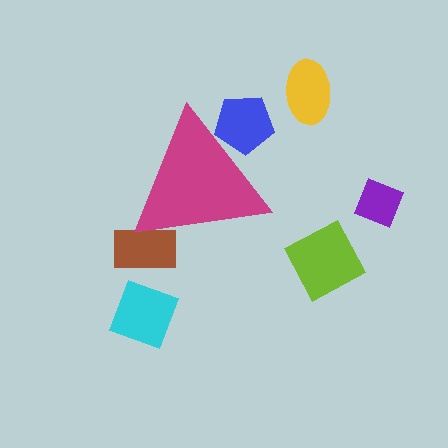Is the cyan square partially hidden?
No, the cyan square is fully visible.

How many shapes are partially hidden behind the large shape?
2 shapes are partially hidden.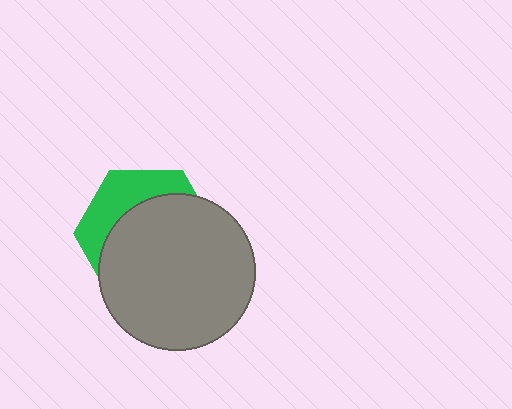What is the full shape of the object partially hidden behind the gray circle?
The partially hidden object is a green hexagon.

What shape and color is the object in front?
The object in front is a gray circle.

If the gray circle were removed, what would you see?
You would see the complete green hexagon.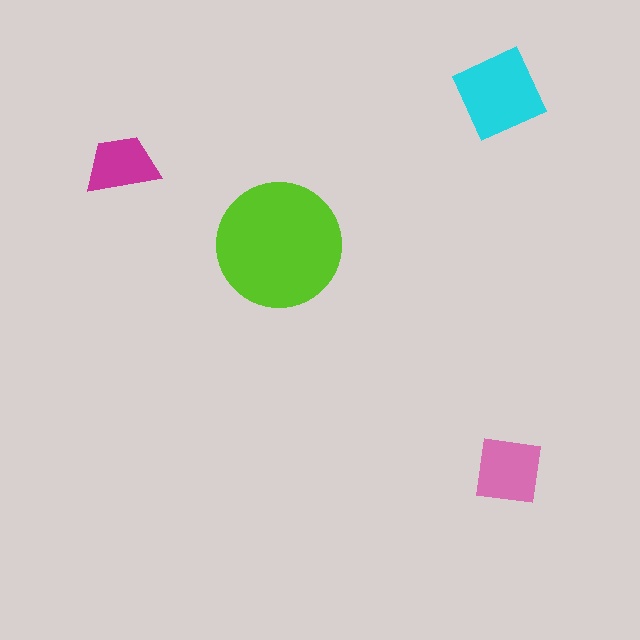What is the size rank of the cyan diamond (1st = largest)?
2nd.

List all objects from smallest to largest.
The magenta trapezoid, the pink square, the cyan diamond, the lime circle.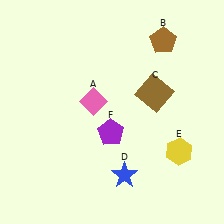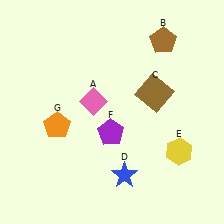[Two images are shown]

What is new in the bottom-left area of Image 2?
An orange pentagon (G) was added in the bottom-left area of Image 2.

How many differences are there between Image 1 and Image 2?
There is 1 difference between the two images.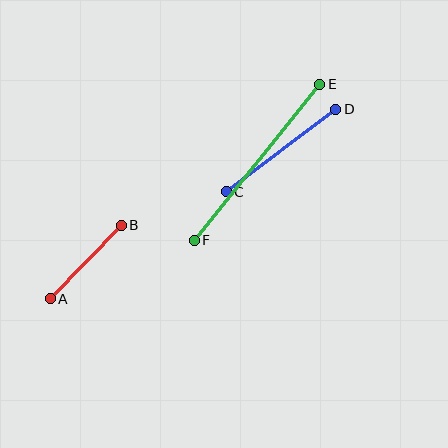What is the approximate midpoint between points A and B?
The midpoint is at approximately (86, 262) pixels.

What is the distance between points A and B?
The distance is approximately 102 pixels.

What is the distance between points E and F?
The distance is approximately 200 pixels.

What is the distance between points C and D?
The distance is approximately 137 pixels.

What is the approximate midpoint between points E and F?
The midpoint is at approximately (257, 162) pixels.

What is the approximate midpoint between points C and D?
The midpoint is at approximately (281, 150) pixels.